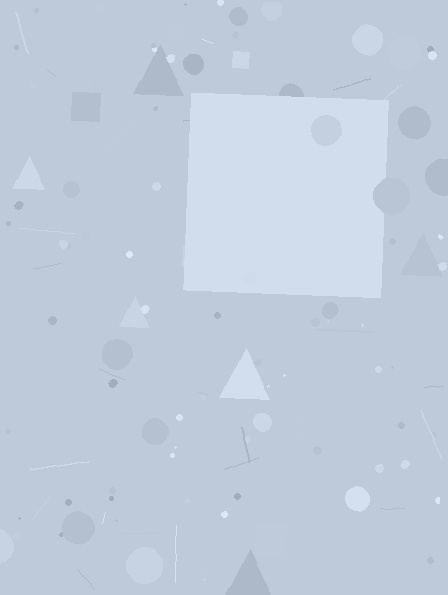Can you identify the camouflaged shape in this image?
The camouflaged shape is a square.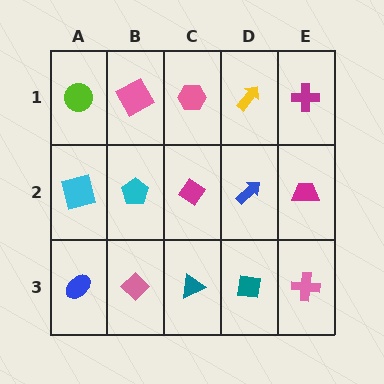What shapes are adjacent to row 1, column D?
A blue arrow (row 2, column D), a pink hexagon (row 1, column C), a magenta cross (row 1, column E).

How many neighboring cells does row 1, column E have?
2.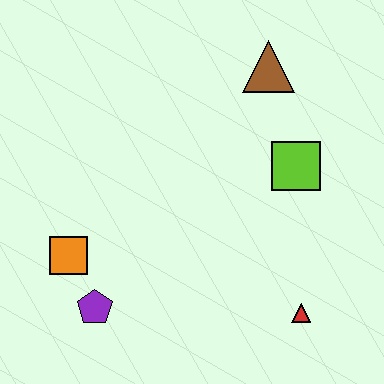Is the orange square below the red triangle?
No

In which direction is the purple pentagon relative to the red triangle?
The purple pentagon is to the left of the red triangle.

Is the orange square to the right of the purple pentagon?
No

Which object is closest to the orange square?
The purple pentagon is closest to the orange square.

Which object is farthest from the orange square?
The brown triangle is farthest from the orange square.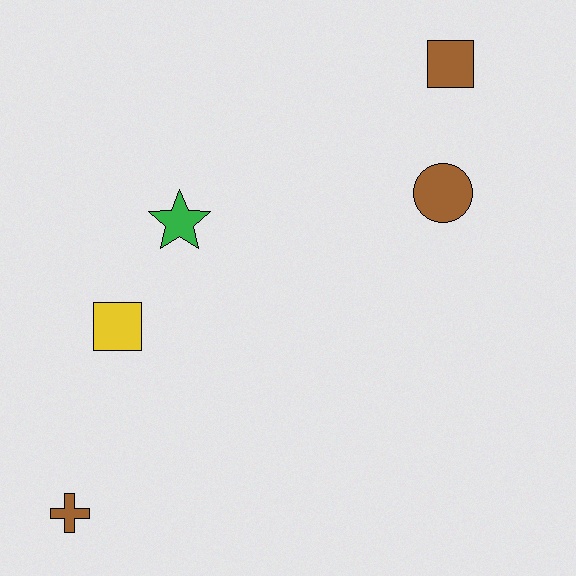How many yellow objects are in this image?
There is 1 yellow object.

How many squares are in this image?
There are 2 squares.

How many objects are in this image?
There are 5 objects.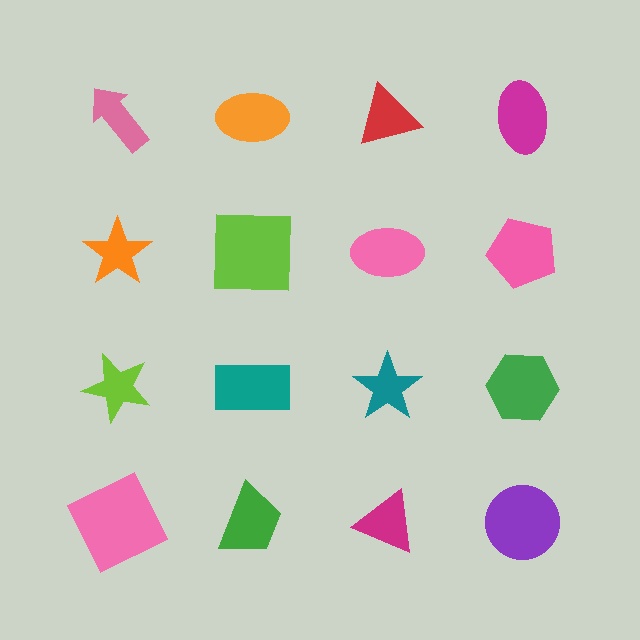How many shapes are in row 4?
4 shapes.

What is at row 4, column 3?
A magenta triangle.